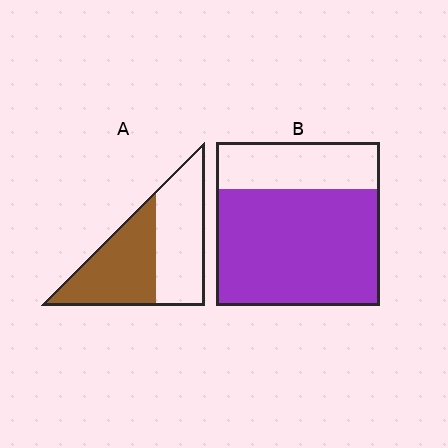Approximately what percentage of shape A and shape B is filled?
A is approximately 50% and B is approximately 70%.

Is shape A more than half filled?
Roughly half.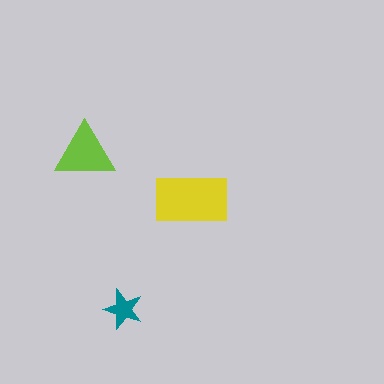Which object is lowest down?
The teal star is bottommost.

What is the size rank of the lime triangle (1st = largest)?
2nd.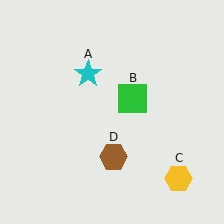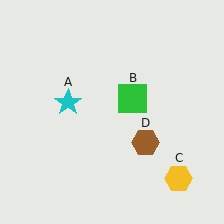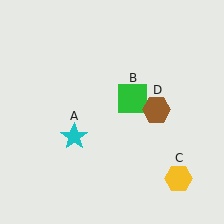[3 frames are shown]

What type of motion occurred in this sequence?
The cyan star (object A), brown hexagon (object D) rotated counterclockwise around the center of the scene.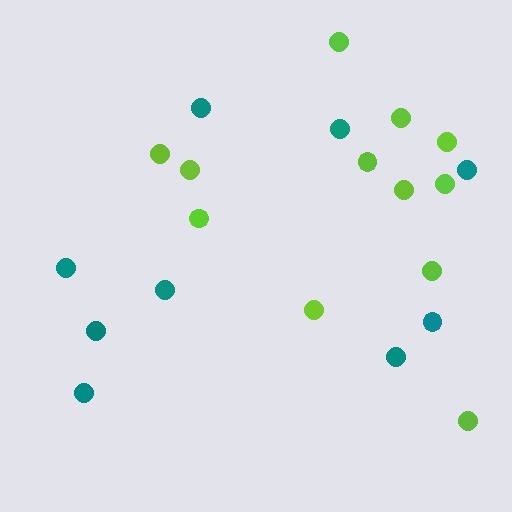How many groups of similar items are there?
There are 2 groups: one group of teal circles (9) and one group of lime circles (12).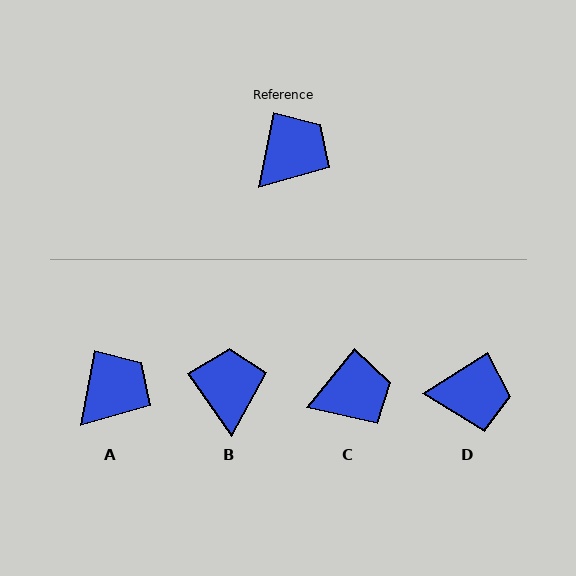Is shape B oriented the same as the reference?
No, it is off by about 46 degrees.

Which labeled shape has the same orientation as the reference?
A.